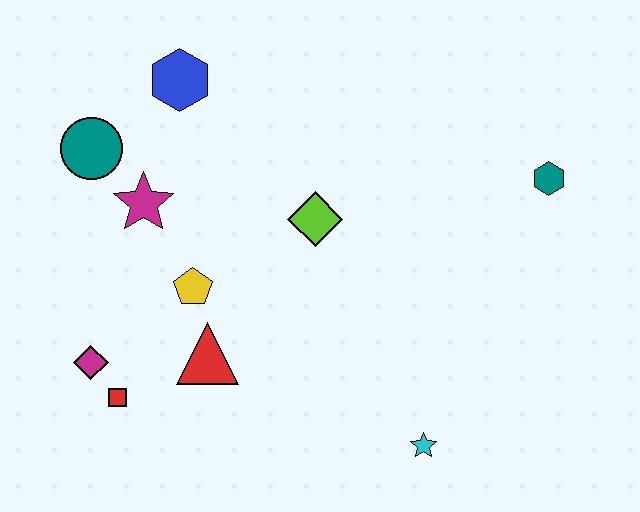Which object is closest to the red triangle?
The yellow pentagon is closest to the red triangle.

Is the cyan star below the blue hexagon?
Yes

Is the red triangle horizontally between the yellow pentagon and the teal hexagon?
Yes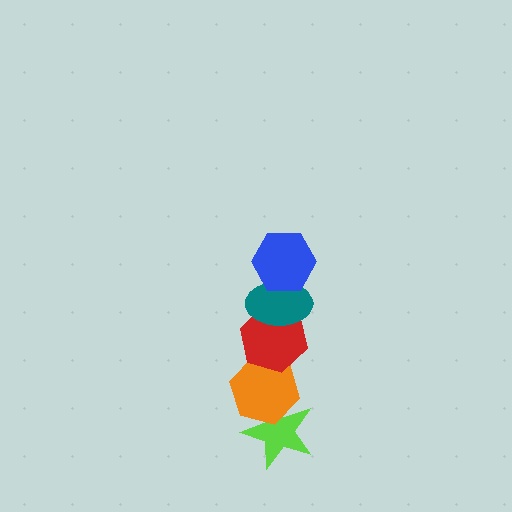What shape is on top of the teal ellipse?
The blue hexagon is on top of the teal ellipse.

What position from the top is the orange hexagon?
The orange hexagon is 4th from the top.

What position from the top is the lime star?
The lime star is 5th from the top.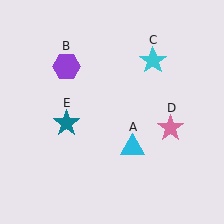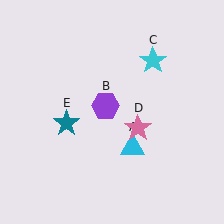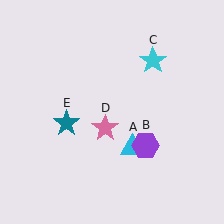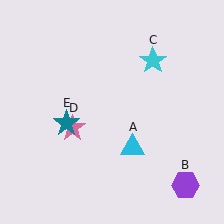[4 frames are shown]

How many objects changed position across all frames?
2 objects changed position: purple hexagon (object B), pink star (object D).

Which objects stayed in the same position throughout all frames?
Cyan triangle (object A) and cyan star (object C) and teal star (object E) remained stationary.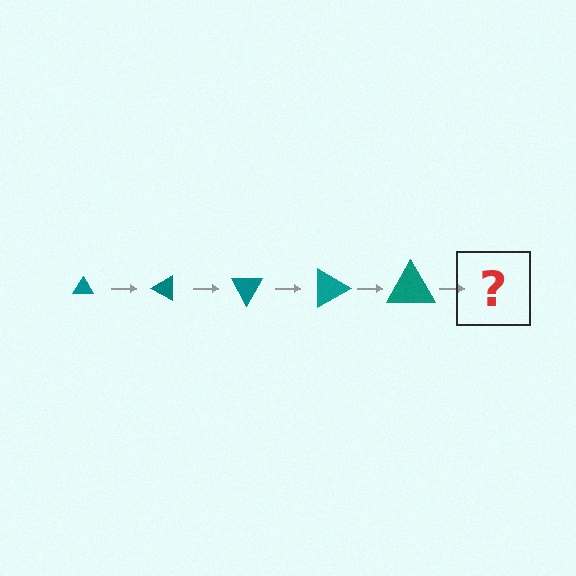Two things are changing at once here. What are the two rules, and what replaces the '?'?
The two rules are that the triangle grows larger each step and it rotates 30 degrees each step. The '?' should be a triangle, larger than the previous one and rotated 150 degrees from the start.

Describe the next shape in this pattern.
It should be a triangle, larger than the previous one and rotated 150 degrees from the start.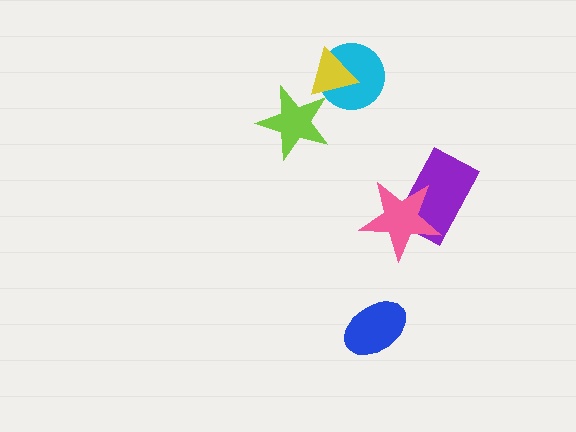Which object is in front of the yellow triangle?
The lime star is in front of the yellow triangle.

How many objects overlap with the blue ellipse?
0 objects overlap with the blue ellipse.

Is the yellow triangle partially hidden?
Yes, it is partially covered by another shape.